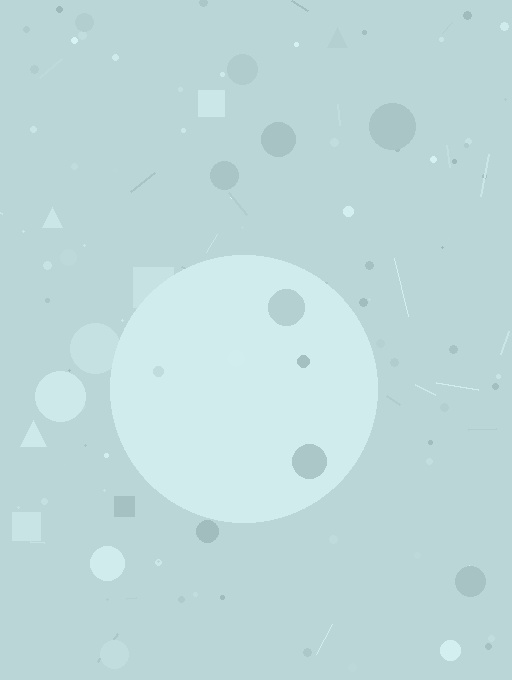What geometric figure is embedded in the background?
A circle is embedded in the background.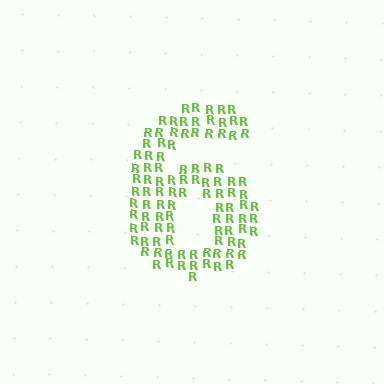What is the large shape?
The large shape is the digit 6.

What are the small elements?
The small elements are letter R's.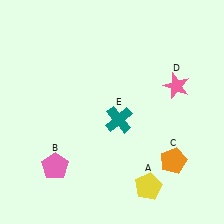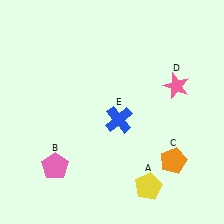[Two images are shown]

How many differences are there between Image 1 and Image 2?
There is 1 difference between the two images.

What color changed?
The cross (E) changed from teal in Image 1 to blue in Image 2.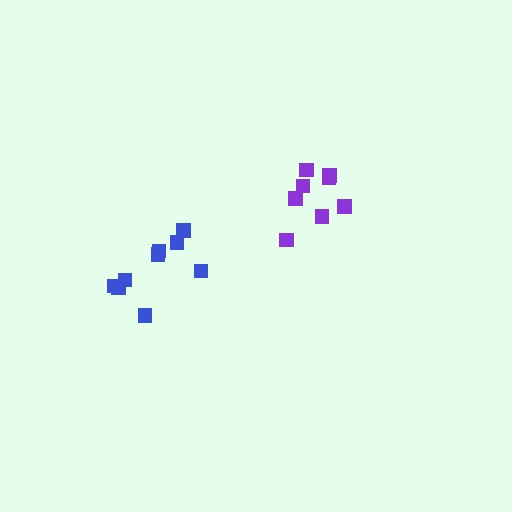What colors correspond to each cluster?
The clusters are colored: blue, purple.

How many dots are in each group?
Group 1: 9 dots, Group 2: 8 dots (17 total).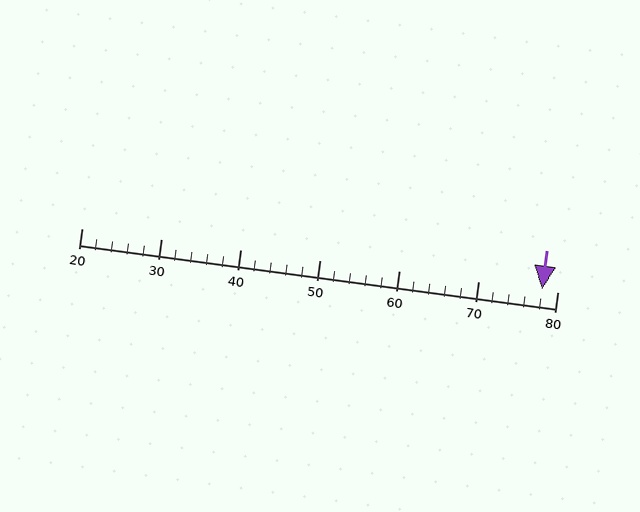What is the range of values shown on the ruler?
The ruler shows values from 20 to 80.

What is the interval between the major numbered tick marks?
The major tick marks are spaced 10 units apart.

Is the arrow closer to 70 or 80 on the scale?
The arrow is closer to 80.